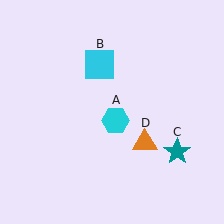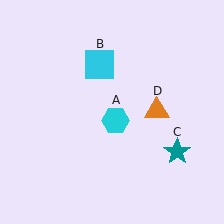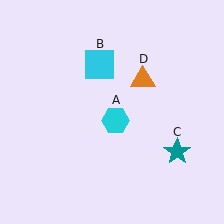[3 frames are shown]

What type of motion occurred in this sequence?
The orange triangle (object D) rotated counterclockwise around the center of the scene.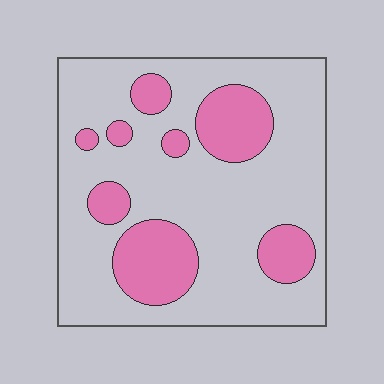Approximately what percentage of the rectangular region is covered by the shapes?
Approximately 25%.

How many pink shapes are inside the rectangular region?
8.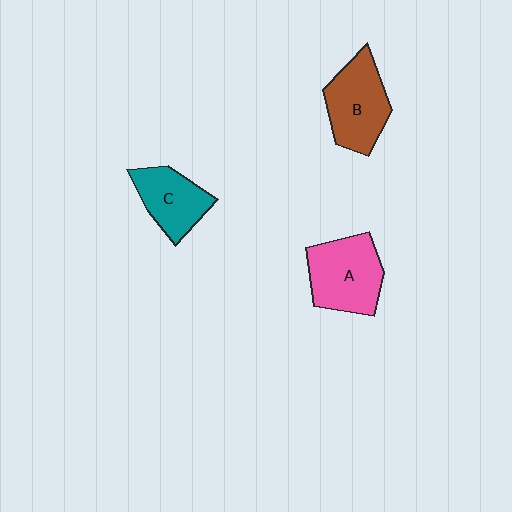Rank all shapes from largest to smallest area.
From largest to smallest: A (pink), B (brown), C (teal).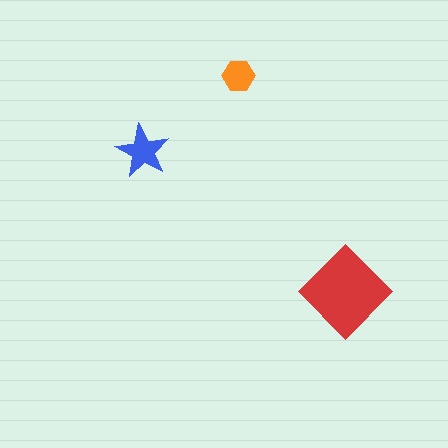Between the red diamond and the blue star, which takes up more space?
The red diamond.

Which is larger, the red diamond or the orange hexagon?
The red diamond.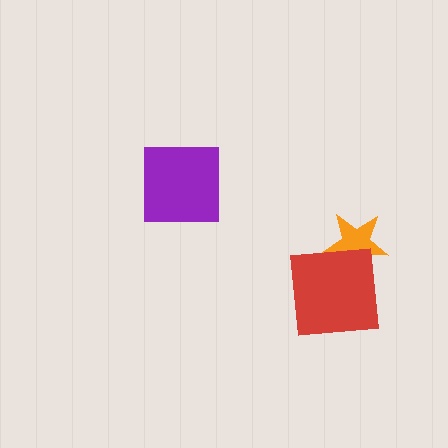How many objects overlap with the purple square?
0 objects overlap with the purple square.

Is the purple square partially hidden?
No, no other shape covers it.